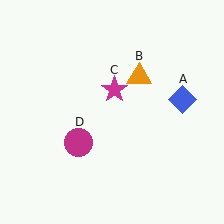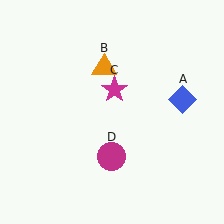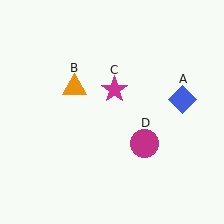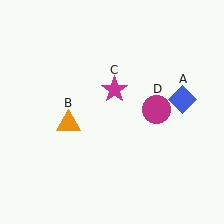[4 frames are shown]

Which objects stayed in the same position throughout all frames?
Blue diamond (object A) and magenta star (object C) remained stationary.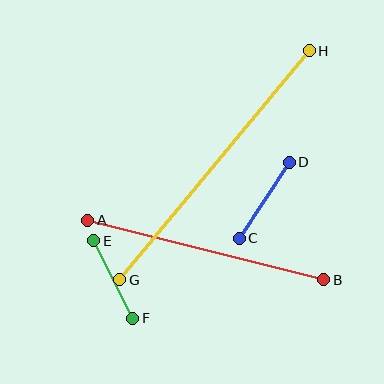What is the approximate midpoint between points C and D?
The midpoint is at approximately (264, 200) pixels.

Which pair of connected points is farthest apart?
Points G and H are farthest apart.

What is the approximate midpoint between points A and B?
The midpoint is at approximately (206, 250) pixels.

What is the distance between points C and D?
The distance is approximately 91 pixels.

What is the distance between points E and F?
The distance is approximately 87 pixels.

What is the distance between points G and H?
The distance is approximately 297 pixels.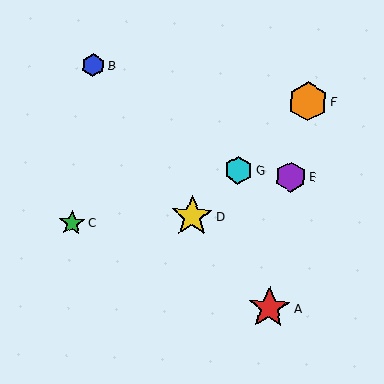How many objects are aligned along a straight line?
3 objects (D, F, G) are aligned along a straight line.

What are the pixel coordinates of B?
Object B is at (93, 65).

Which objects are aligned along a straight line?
Objects D, F, G are aligned along a straight line.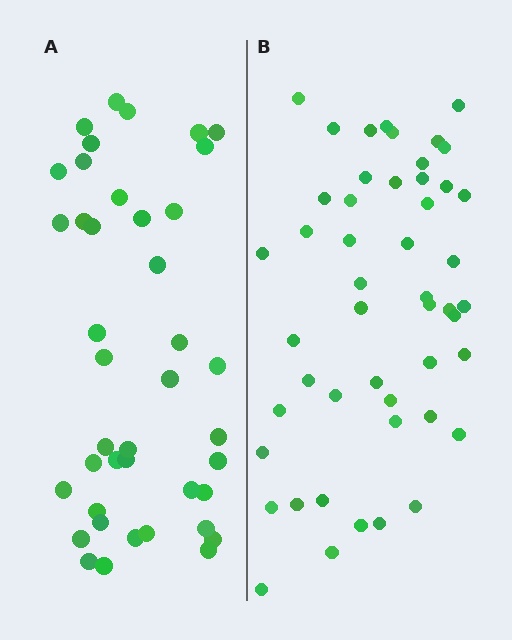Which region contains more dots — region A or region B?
Region B (the right region) has more dots.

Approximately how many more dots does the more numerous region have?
Region B has roughly 8 or so more dots than region A.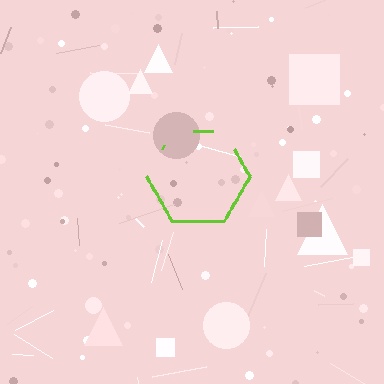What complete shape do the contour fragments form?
The contour fragments form a hexagon.